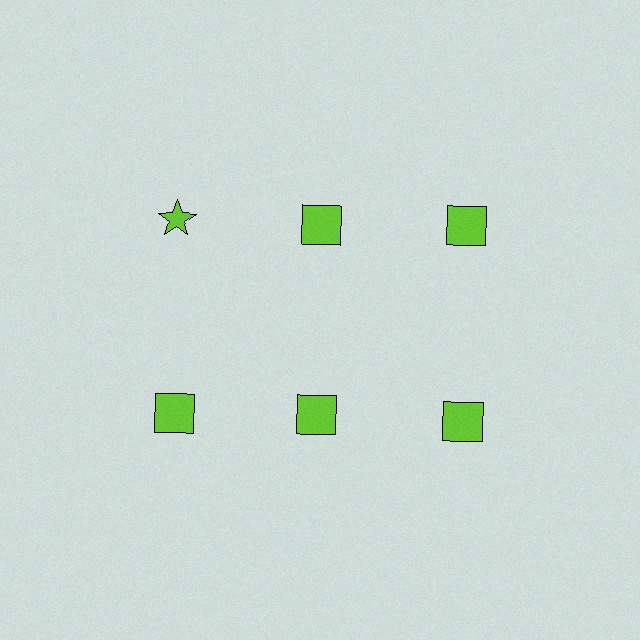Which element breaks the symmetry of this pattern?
The lime star in the top row, leftmost column breaks the symmetry. All other shapes are lime squares.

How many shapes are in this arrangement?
There are 6 shapes arranged in a grid pattern.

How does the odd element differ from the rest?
It has a different shape: star instead of square.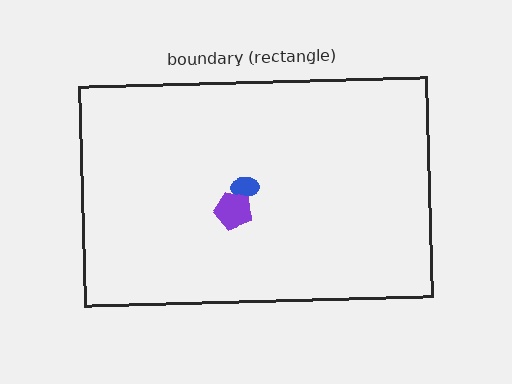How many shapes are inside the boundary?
2 inside, 0 outside.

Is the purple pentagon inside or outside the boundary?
Inside.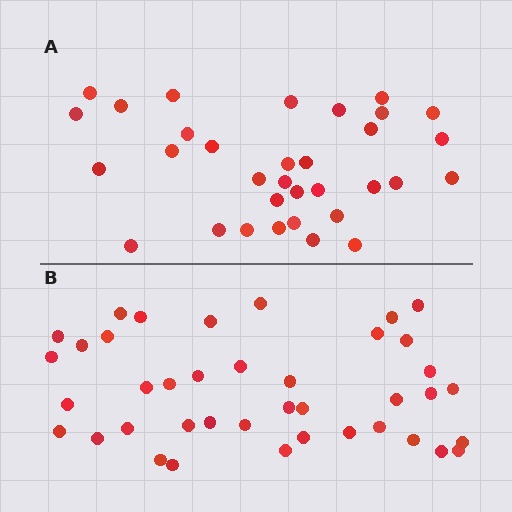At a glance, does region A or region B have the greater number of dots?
Region B (the bottom region) has more dots.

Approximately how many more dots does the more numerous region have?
Region B has roughly 8 or so more dots than region A.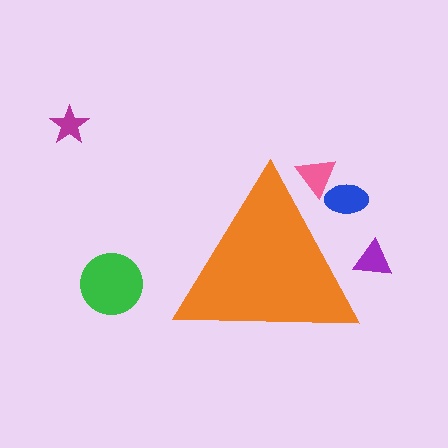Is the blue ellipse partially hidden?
Yes, the blue ellipse is partially hidden behind the orange triangle.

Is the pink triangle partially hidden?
Yes, the pink triangle is partially hidden behind the orange triangle.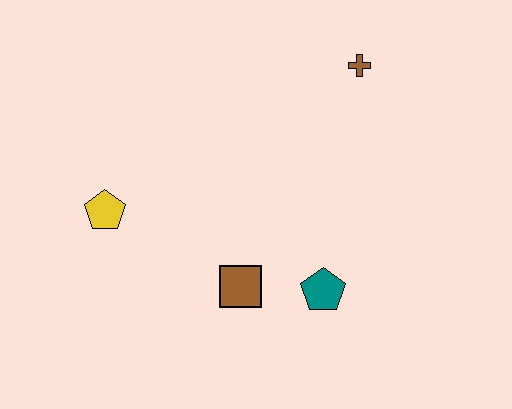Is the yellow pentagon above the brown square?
Yes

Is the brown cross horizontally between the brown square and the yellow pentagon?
No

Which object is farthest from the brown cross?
The yellow pentagon is farthest from the brown cross.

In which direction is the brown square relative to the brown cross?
The brown square is below the brown cross.